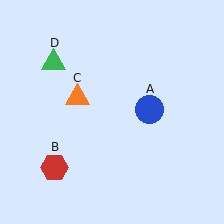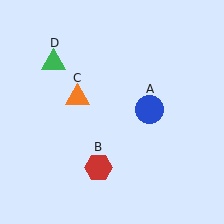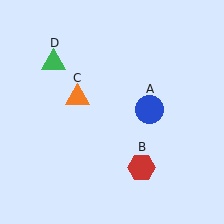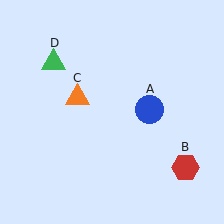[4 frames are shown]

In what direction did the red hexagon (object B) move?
The red hexagon (object B) moved right.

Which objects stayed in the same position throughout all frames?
Blue circle (object A) and orange triangle (object C) and green triangle (object D) remained stationary.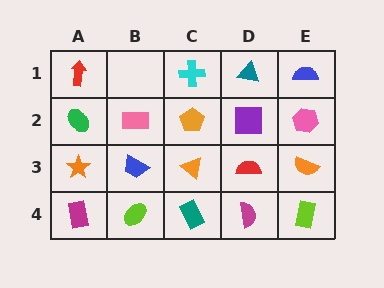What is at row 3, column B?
A blue trapezoid.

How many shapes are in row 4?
5 shapes.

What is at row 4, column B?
A lime ellipse.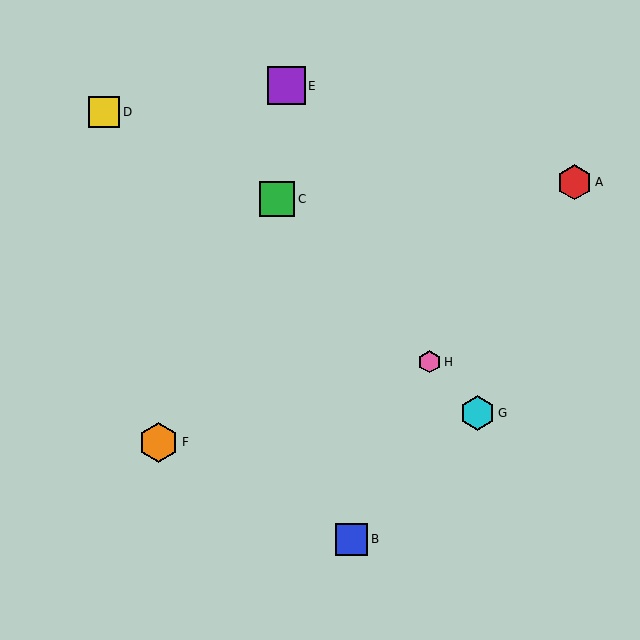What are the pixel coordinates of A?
Object A is at (575, 182).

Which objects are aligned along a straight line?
Objects C, G, H are aligned along a straight line.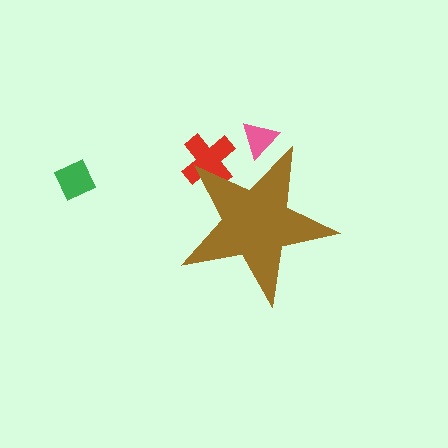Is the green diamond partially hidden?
No, the green diamond is fully visible.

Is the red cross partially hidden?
Yes, the red cross is partially hidden behind the brown star.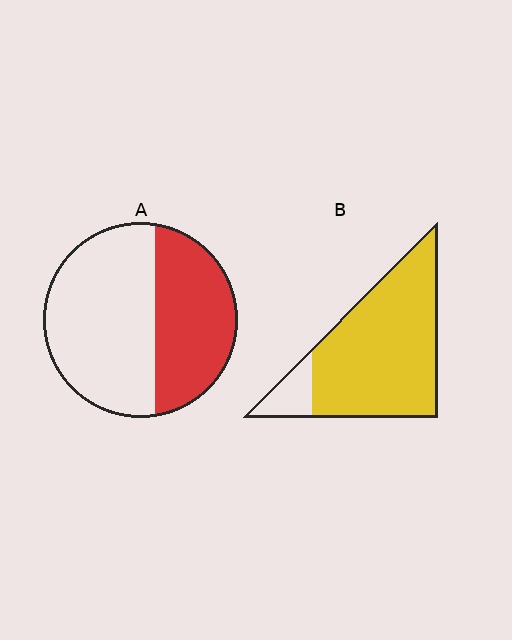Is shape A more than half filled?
No.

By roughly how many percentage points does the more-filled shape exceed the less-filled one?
By roughly 45 percentage points (B over A).